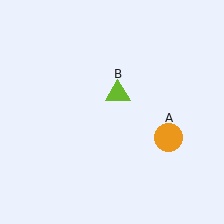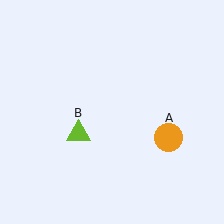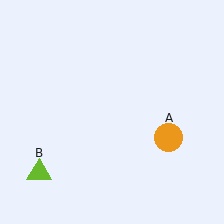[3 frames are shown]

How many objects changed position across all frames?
1 object changed position: lime triangle (object B).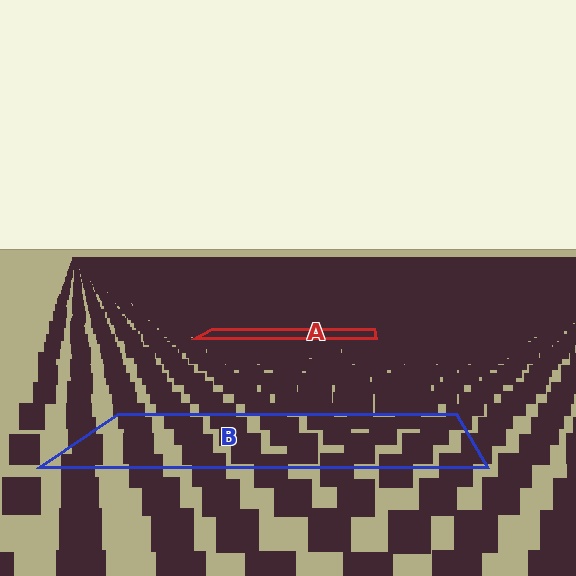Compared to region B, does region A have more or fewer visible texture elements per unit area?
Region A has more texture elements per unit area — they are packed more densely because it is farther away.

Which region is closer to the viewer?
Region B is closer. The texture elements there are larger and more spread out.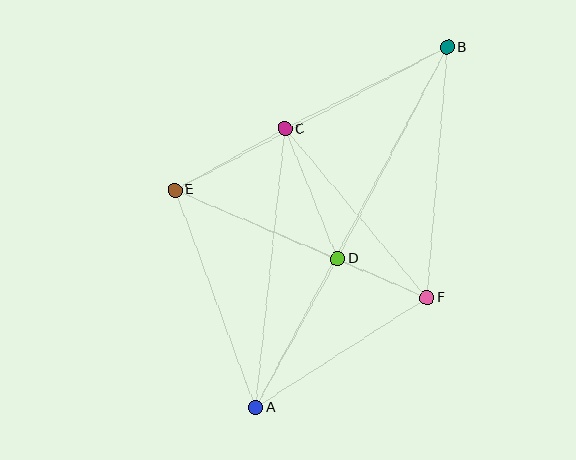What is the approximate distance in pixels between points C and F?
The distance between C and F is approximately 221 pixels.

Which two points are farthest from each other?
Points A and B are farthest from each other.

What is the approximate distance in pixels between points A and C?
The distance between A and C is approximately 280 pixels.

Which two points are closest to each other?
Points D and F are closest to each other.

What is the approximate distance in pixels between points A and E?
The distance between A and E is approximately 232 pixels.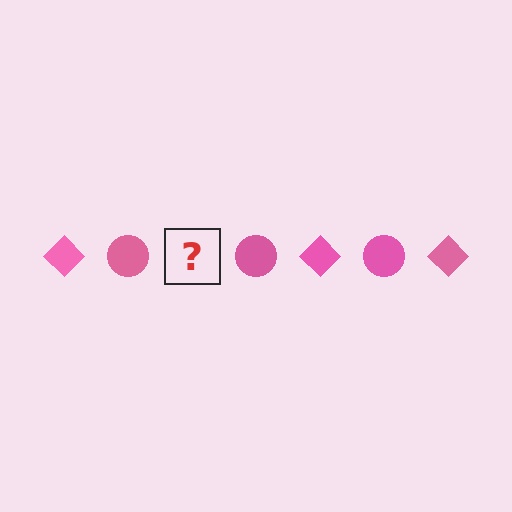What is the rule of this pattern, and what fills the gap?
The rule is that the pattern cycles through diamond, circle shapes in pink. The gap should be filled with a pink diamond.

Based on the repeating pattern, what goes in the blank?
The blank should be a pink diamond.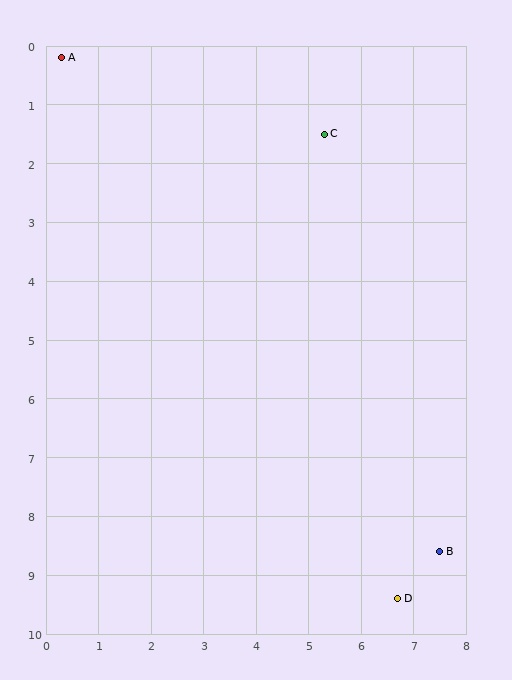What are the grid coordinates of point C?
Point C is at approximately (5.3, 1.5).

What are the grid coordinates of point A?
Point A is at approximately (0.3, 0.2).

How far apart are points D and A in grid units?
Points D and A are about 11.2 grid units apart.